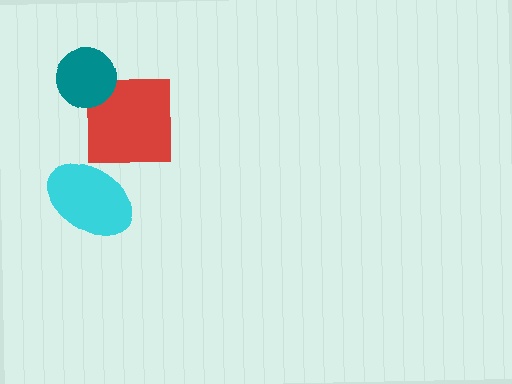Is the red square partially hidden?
Yes, it is partially covered by another shape.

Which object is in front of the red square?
The teal circle is in front of the red square.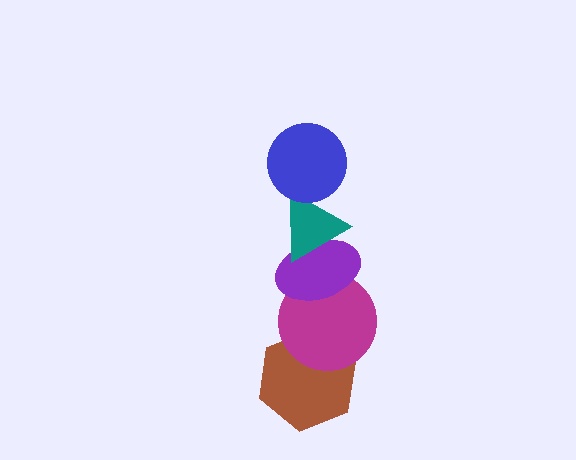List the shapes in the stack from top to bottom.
From top to bottom: the blue circle, the teal triangle, the purple ellipse, the magenta circle, the brown hexagon.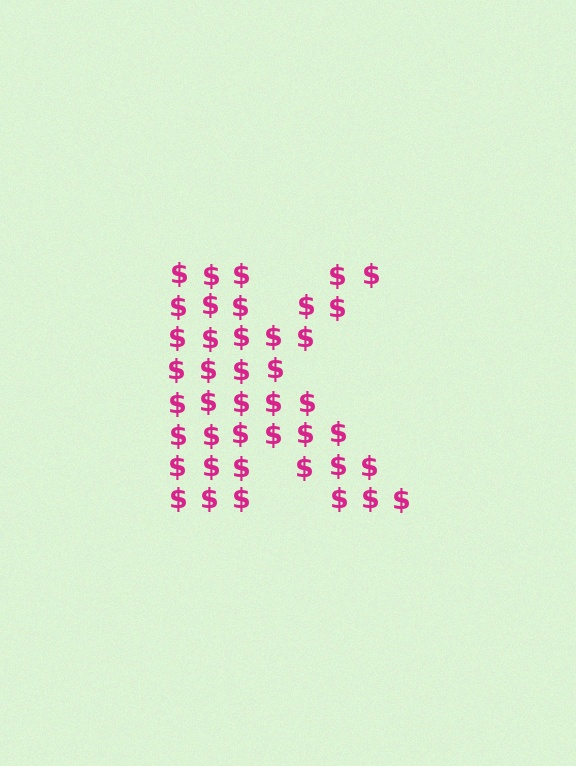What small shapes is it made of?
It is made of small dollar signs.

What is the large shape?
The large shape is the letter K.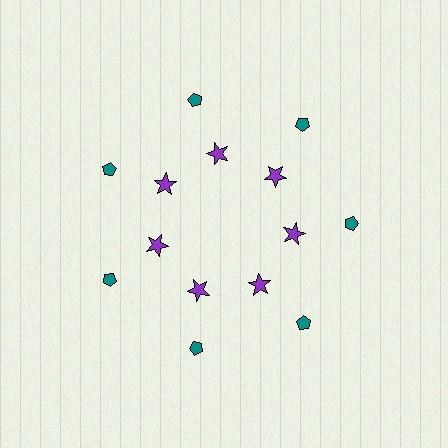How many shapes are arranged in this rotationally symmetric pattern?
There are 14 shapes, arranged in 7 groups of 2.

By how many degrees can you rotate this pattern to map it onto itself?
The pattern maps onto itself every 51 degrees of rotation.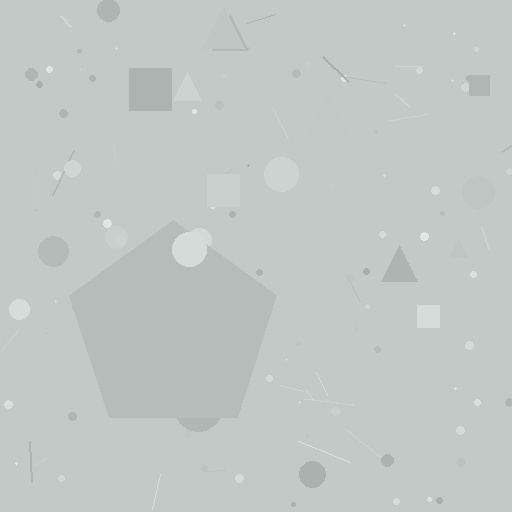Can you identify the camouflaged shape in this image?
The camouflaged shape is a pentagon.